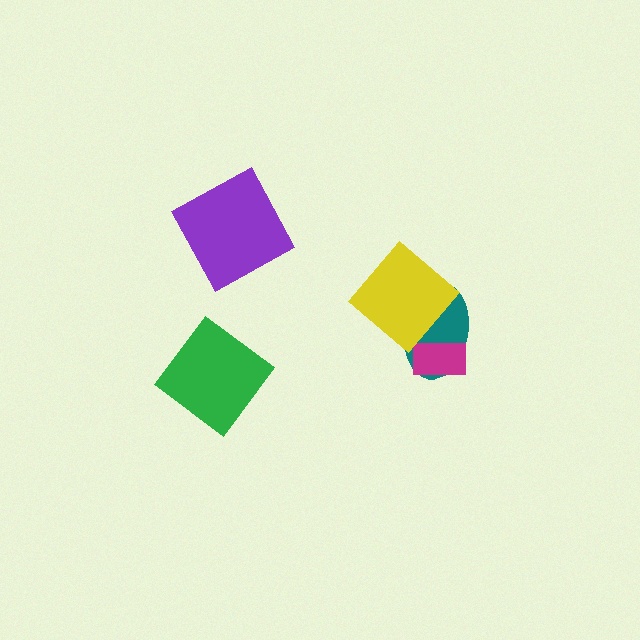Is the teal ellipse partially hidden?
Yes, it is partially covered by another shape.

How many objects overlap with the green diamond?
0 objects overlap with the green diamond.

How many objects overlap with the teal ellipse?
2 objects overlap with the teal ellipse.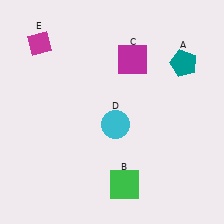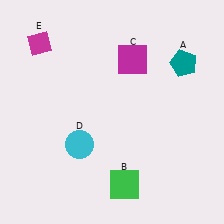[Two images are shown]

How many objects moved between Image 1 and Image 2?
1 object moved between the two images.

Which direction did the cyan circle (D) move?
The cyan circle (D) moved left.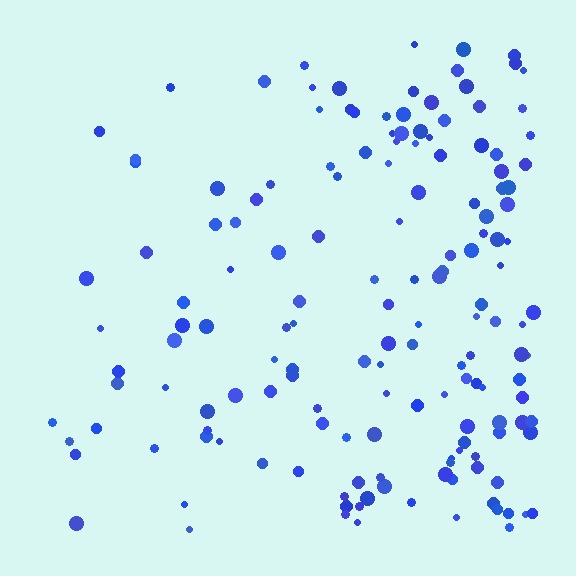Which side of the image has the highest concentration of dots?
The right.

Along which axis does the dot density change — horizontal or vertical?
Horizontal.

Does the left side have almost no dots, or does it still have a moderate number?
Still a moderate number, just noticeably fewer than the right.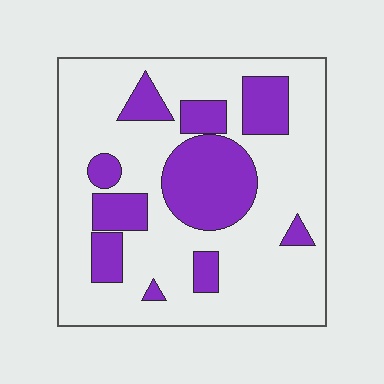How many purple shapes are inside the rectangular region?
10.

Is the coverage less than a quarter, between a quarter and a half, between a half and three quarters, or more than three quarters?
Between a quarter and a half.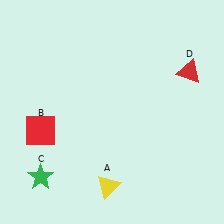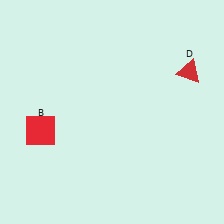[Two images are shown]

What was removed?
The green star (C), the yellow triangle (A) were removed in Image 2.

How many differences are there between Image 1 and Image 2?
There are 2 differences between the two images.